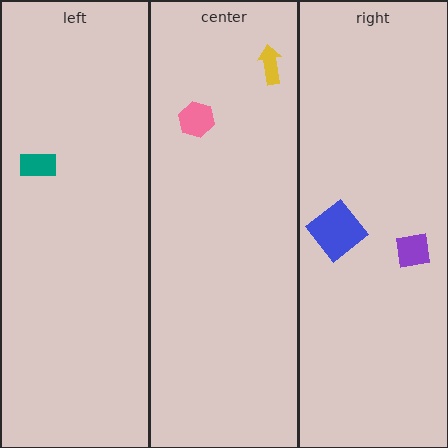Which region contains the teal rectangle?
The left region.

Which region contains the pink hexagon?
The center region.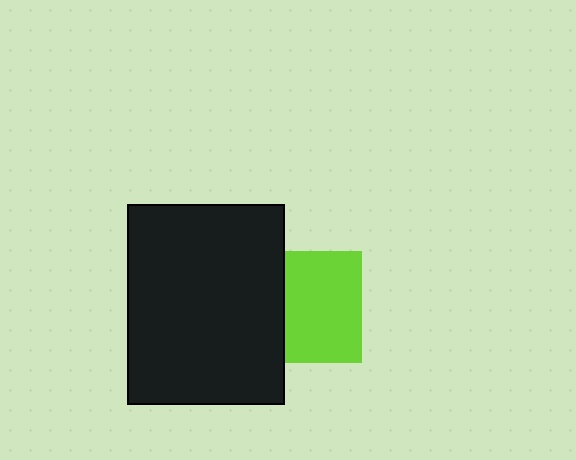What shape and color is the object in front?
The object in front is a black rectangle.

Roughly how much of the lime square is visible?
Most of it is visible (roughly 68%).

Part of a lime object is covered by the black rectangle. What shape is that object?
It is a square.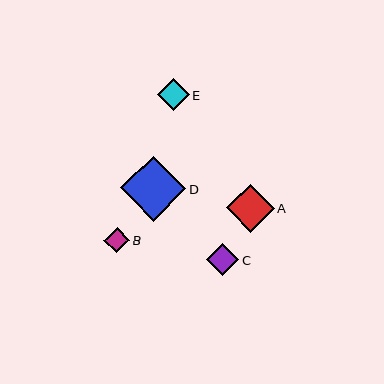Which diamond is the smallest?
Diamond B is the smallest with a size of approximately 25 pixels.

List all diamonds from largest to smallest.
From largest to smallest: D, A, E, C, B.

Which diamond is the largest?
Diamond D is the largest with a size of approximately 66 pixels.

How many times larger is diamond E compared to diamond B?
Diamond E is approximately 1.3 times the size of diamond B.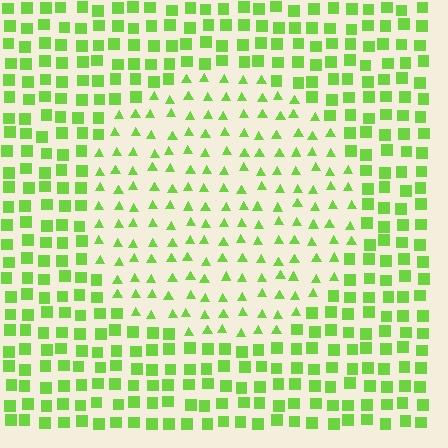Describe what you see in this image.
The image is filled with small lime elements arranged in a uniform grid. A circle-shaped region contains triangles, while the surrounding area contains squares. The boundary is defined purely by the change in element shape.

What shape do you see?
I see a circle.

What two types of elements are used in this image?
The image uses triangles inside the circle region and squares outside it.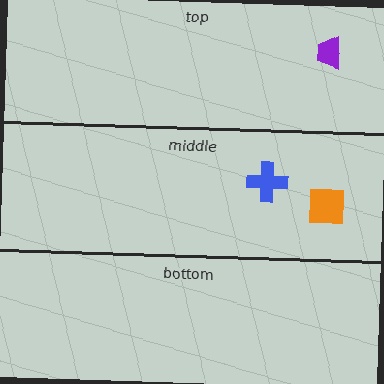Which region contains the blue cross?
The middle region.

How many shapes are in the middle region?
2.